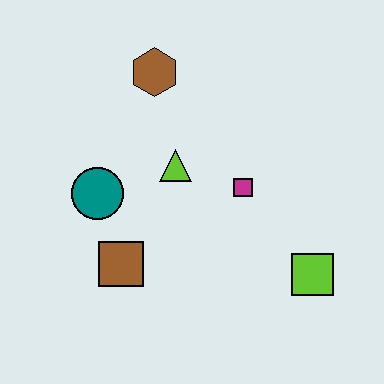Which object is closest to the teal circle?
The brown square is closest to the teal circle.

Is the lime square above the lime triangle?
No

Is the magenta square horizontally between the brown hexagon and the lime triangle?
No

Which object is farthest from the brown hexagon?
The lime square is farthest from the brown hexagon.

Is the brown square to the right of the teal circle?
Yes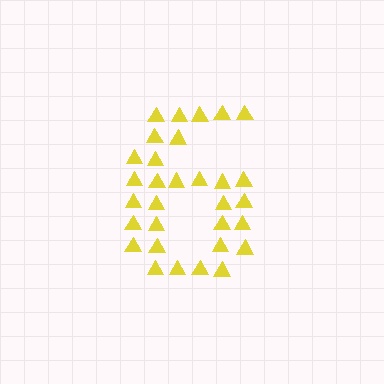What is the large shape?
The large shape is the digit 6.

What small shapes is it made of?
It is made of small triangles.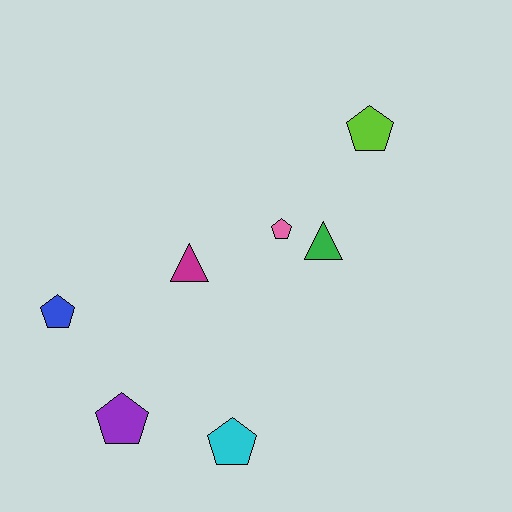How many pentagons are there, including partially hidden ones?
There are 5 pentagons.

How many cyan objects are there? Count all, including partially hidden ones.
There is 1 cyan object.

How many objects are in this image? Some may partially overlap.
There are 7 objects.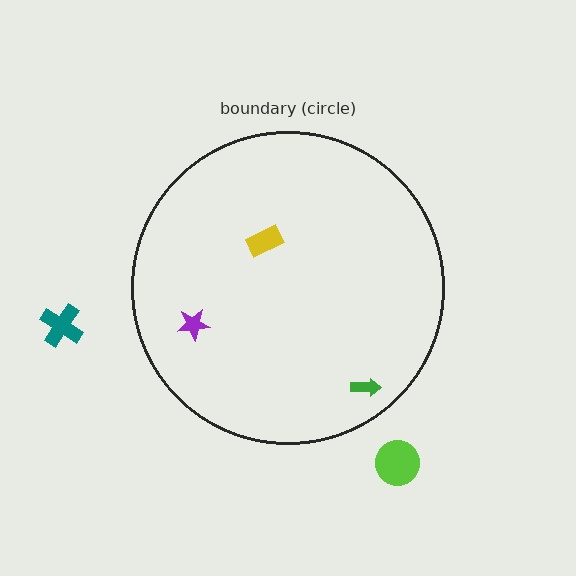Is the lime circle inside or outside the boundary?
Outside.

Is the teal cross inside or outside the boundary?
Outside.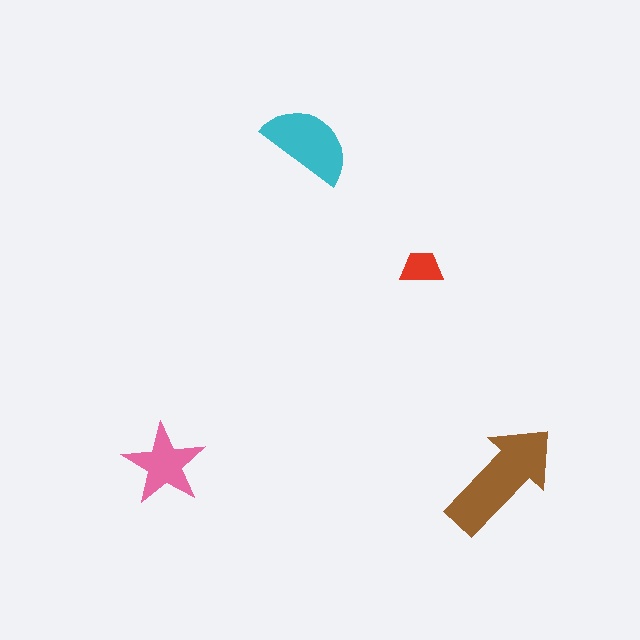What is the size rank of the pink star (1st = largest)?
3rd.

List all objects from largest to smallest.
The brown arrow, the cyan semicircle, the pink star, the red trapezoid.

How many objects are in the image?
There are 4 objects in the image.